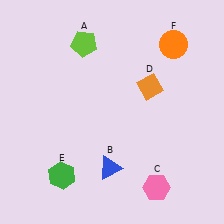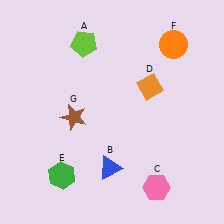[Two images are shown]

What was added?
A brown star (G) was added in Image 2.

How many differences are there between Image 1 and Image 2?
There is 1 difference between the two images.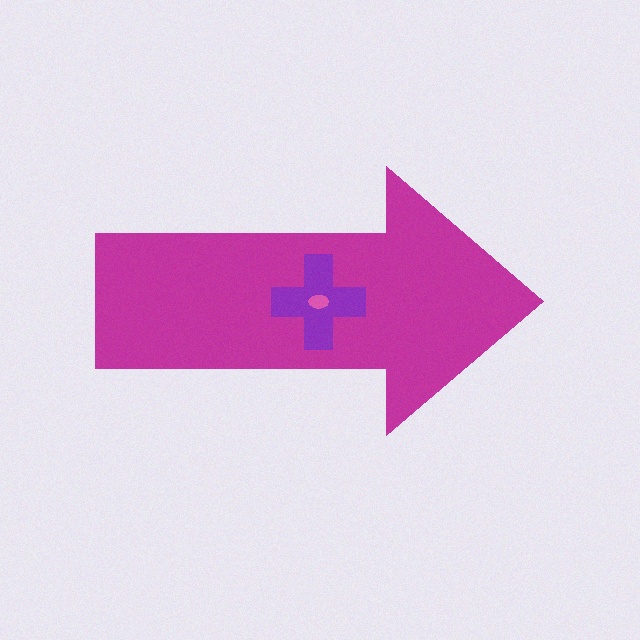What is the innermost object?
The pink ellipse.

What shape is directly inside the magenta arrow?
The purple cross.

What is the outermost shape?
The magenta arrow.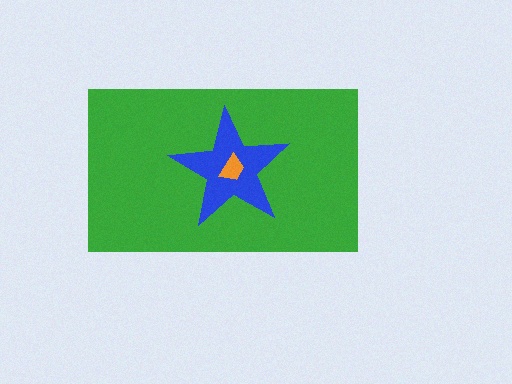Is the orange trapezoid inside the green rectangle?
Yes.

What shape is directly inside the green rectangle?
The blue star.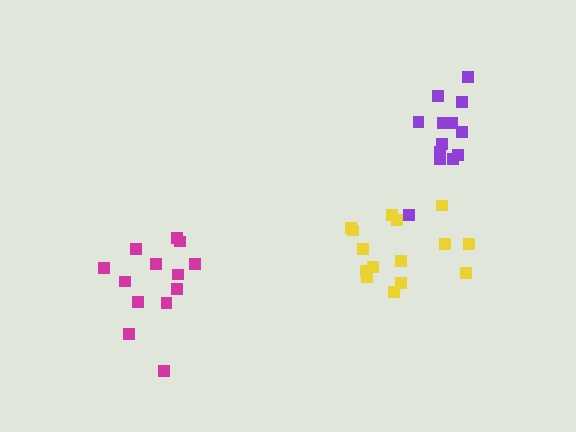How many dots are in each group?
Group 1: 13 dots, Group 2: 15 dots, Group 3: 13 dots (41 total).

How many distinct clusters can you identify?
There are 3 distinct clusters.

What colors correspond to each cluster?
The clusters are colored: magenta, yellow, purple.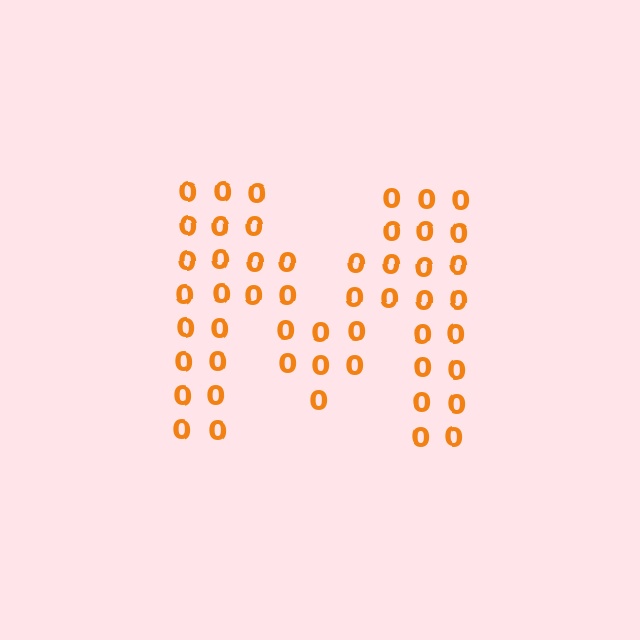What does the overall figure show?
The overall figure shows the letter M.